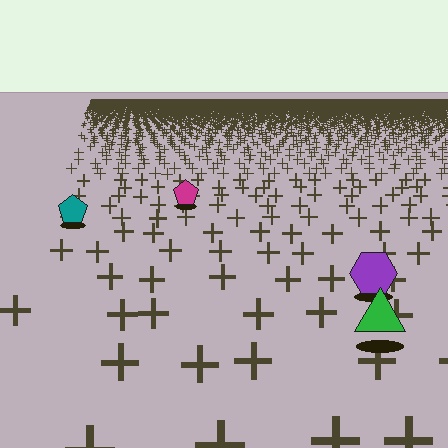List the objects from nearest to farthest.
From nearest to farthest: the green triangle, the purple hexagon, the teal pentagon, the magenta pentagon.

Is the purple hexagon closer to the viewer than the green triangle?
No. The green triangle is closer — you can tell from the texture gradient: the ground texture is coarser near it.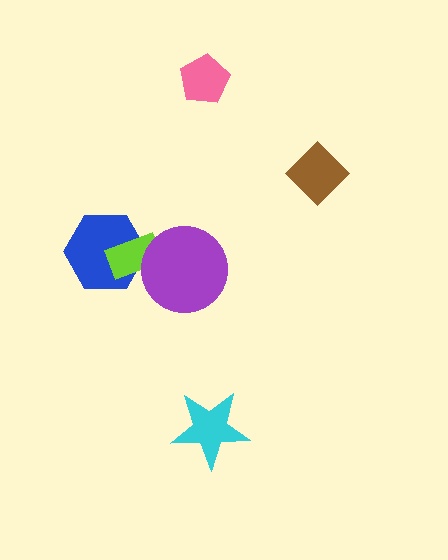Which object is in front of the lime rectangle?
The purple circle is in front of the lime rectangle.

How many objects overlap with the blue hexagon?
1 object overlaps with the blue hexagon.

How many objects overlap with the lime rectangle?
2 objects overlap with the lime rectangle.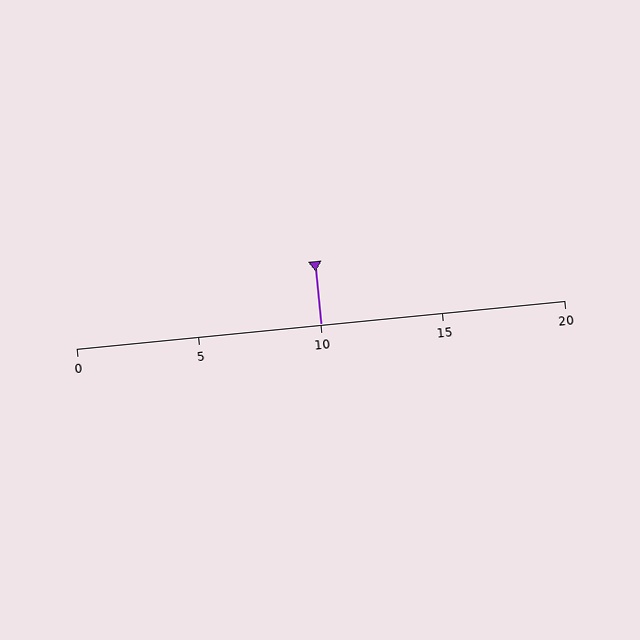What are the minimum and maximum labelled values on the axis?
The axis runs from 0 to 20.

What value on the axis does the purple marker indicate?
The marker indicates approximately 10.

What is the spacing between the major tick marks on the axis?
The major ticks are spaced 5 apart.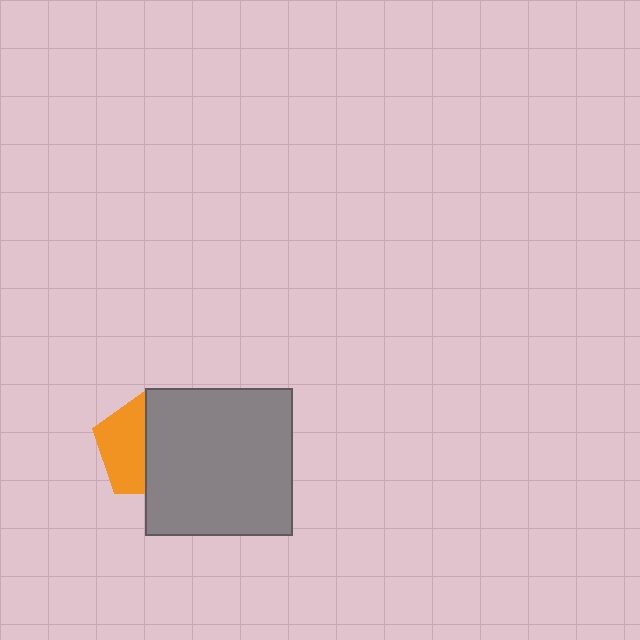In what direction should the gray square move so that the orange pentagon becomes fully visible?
The gray square should move right. That is the shortest direction to clear the overlap and leave the orange pentagon fully visible.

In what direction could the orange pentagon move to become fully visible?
The orange pentagon could move left. That would shift it out from behind the gray square entirely.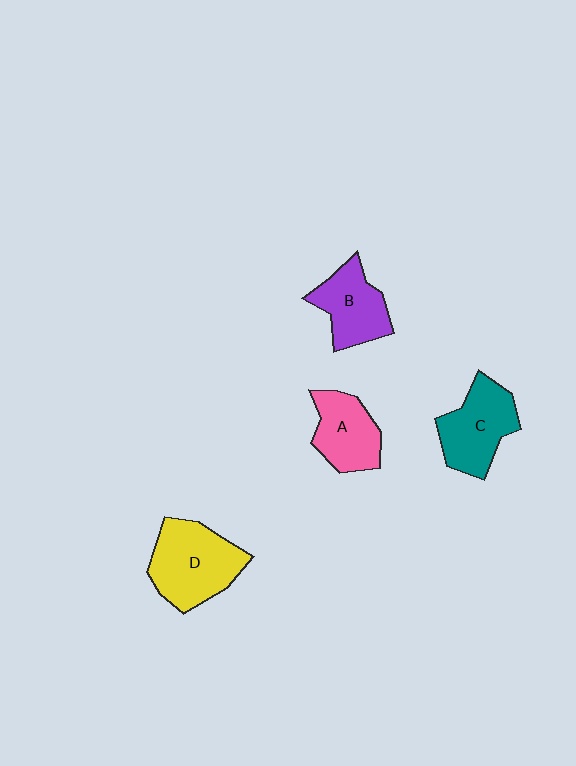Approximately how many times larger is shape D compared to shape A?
Approximately 1.4 times.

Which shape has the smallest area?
Shape A (pink).